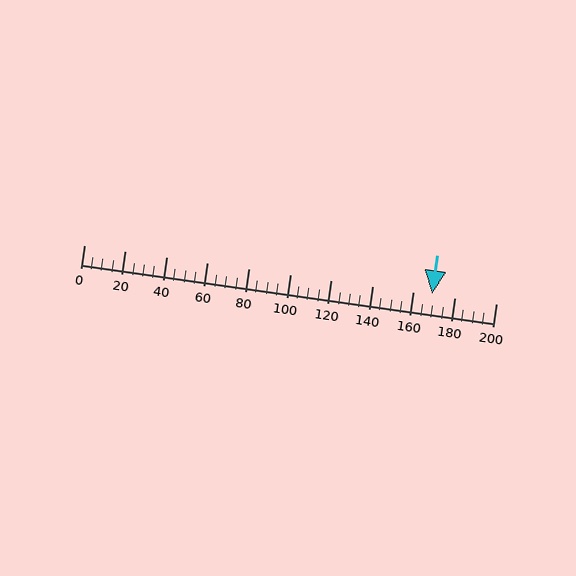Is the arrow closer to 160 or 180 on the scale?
The arrow is closer to 160.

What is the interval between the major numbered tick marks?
The major tick marks are spaced 20 units apart.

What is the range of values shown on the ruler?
The ruler shows values from 0 to 200.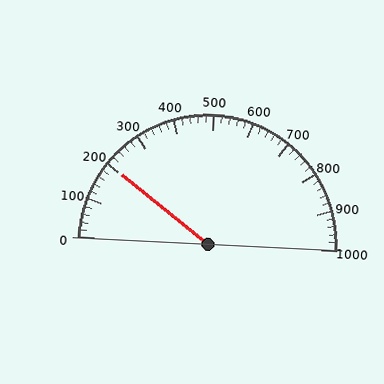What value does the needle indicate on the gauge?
The needle indicates approximately 200.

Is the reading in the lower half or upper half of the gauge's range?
The reading is in the lower half of the range (0 to 1000).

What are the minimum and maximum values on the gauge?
The gauge ranges from 0 to 1000.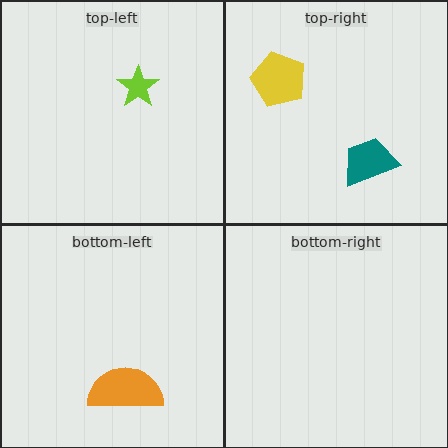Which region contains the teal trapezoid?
The top-right region.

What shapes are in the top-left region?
The lime star.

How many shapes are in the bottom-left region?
1.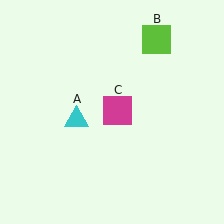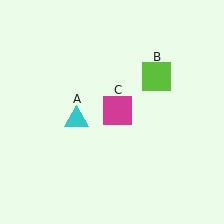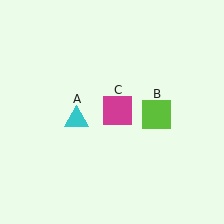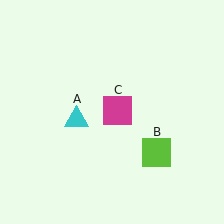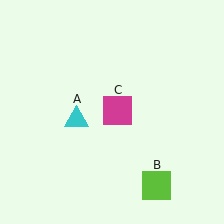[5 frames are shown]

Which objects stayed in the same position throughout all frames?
Cyan triangle (object A) and magenta square (object C) remained stationary.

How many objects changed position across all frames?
1 object changed position: lime square (object B).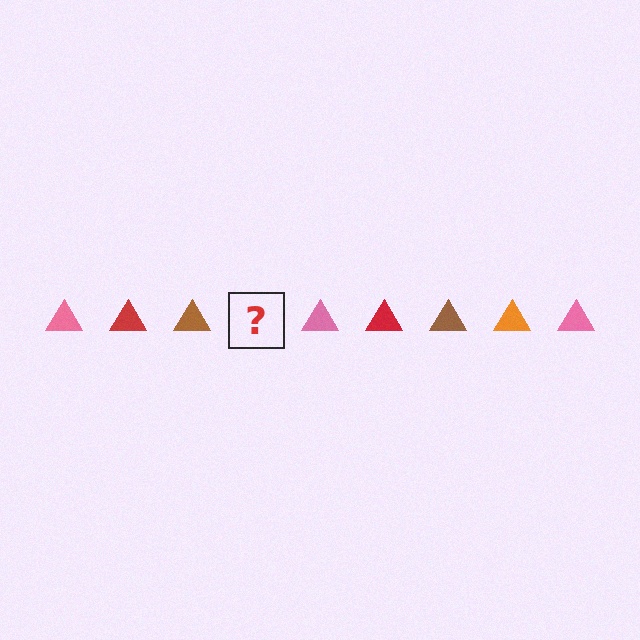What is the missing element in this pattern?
The missing element is an orange triangle.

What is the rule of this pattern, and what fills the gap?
The rule is that the pattern cycles through pink, red, brown, orange triangles. The gap should be filled with an orange triangle.